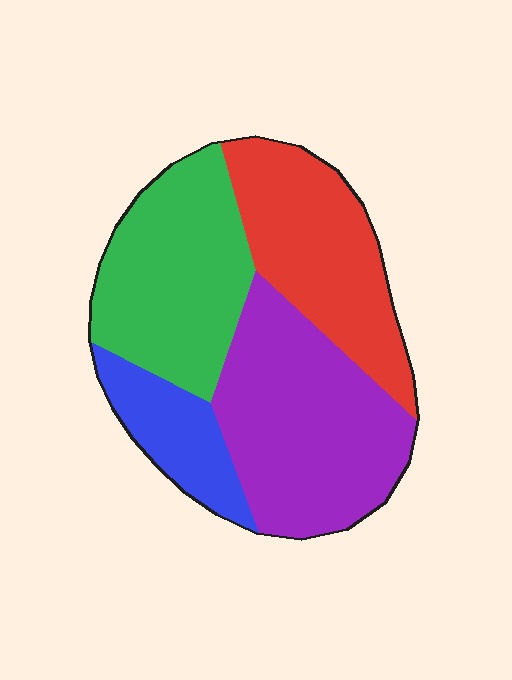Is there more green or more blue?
Green.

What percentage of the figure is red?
Red covers 26% of the figure.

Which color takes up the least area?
Blue, at roughly 10%.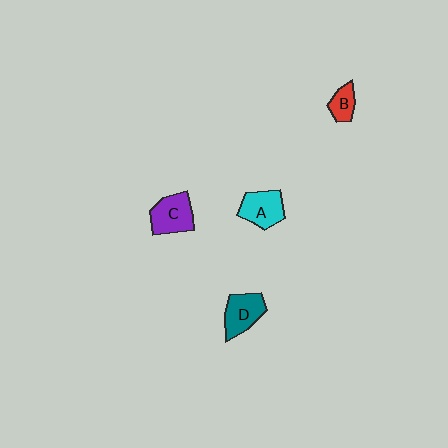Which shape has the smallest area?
Shape B (red).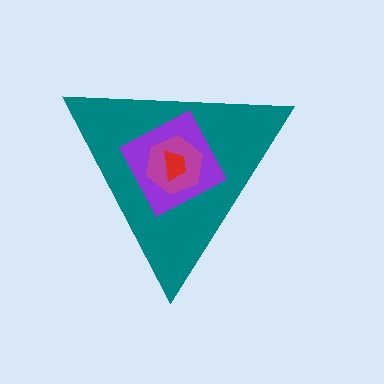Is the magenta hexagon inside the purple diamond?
Yes.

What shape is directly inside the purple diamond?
The magenta hexagon.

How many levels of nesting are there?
4.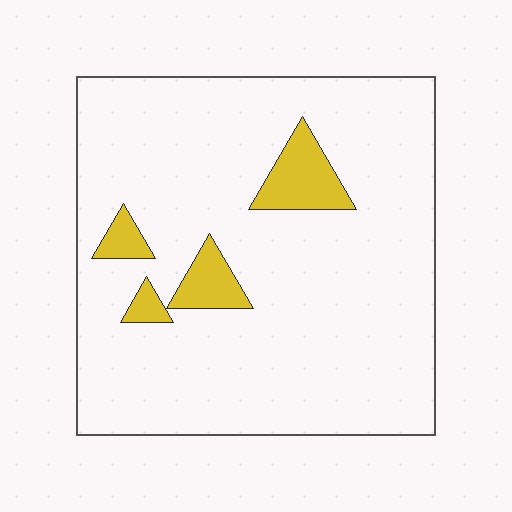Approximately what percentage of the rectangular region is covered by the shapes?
Approximately 10%.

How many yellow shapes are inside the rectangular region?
4.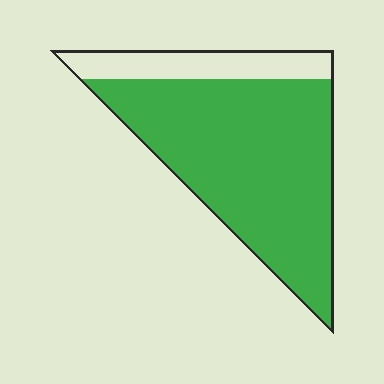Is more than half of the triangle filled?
Yes.